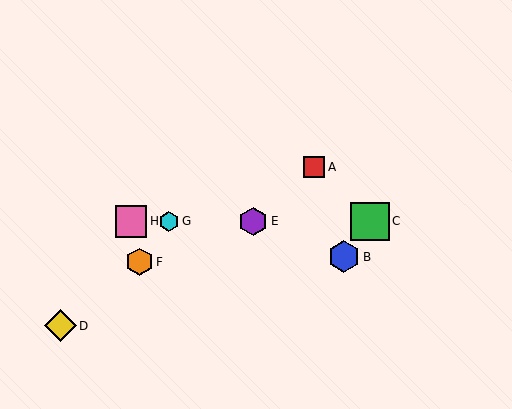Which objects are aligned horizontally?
Objects C, E, G, H are aligned horizontally.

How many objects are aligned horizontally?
4 objects (C, E, G, H) are aligned horizontally.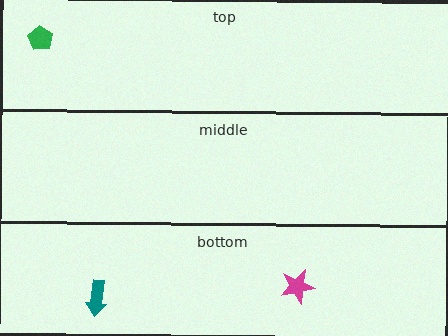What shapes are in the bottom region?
The teal arrow, the magenta star.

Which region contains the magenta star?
The bottom region.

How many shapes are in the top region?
1.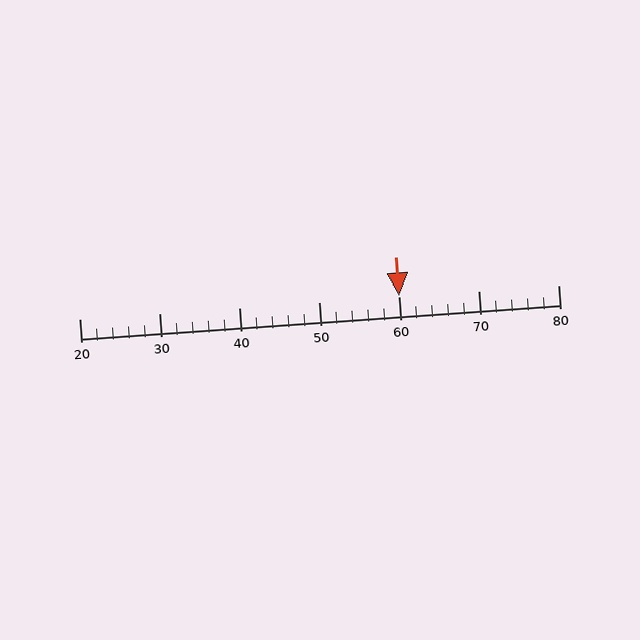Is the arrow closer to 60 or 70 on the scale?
The arrow is closer to 60.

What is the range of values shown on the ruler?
The ruler shows values from 20 to 80.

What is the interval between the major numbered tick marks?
The major tick marks are spaced 10 units apart.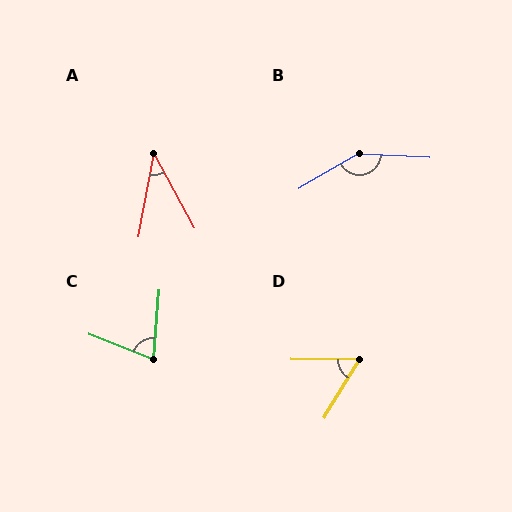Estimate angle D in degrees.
Approximately 59 degrees.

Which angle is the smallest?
A, at approximately 39 degrees.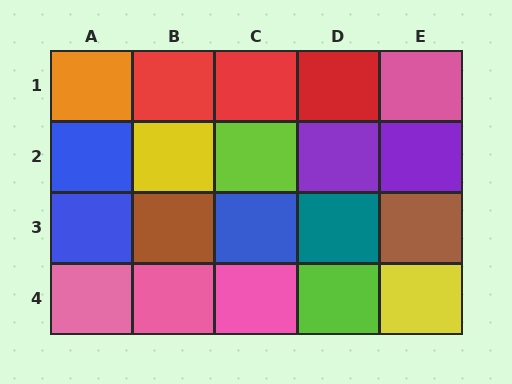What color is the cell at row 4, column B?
Pink.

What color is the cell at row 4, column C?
Pink.